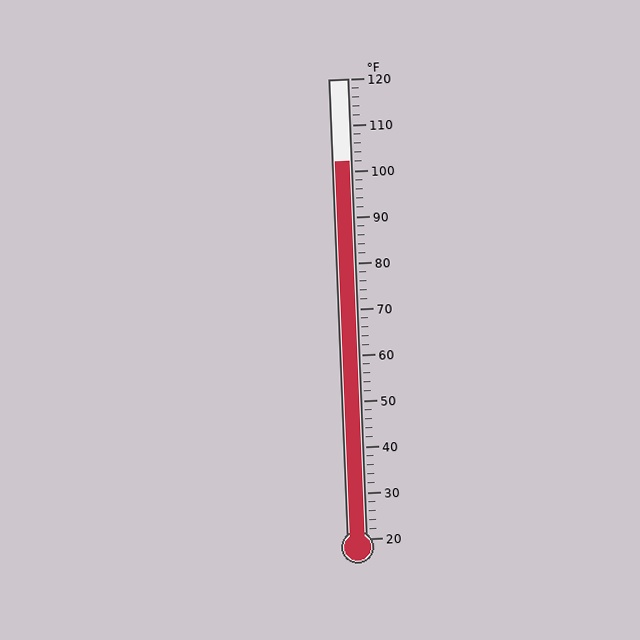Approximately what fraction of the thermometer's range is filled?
The thermometer is filled to approximately 80% of its range.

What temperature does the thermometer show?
The thermometer shows approximately 102°F.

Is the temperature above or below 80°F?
The temperature is above 80°F.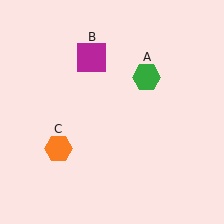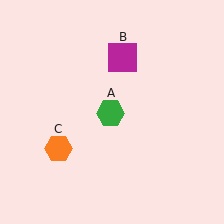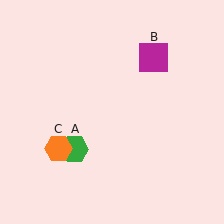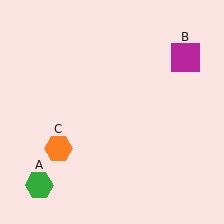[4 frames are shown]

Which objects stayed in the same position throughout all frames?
Orange hexagon (object C) remained stationary.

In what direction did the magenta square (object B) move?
The magenta square (object B) moved right.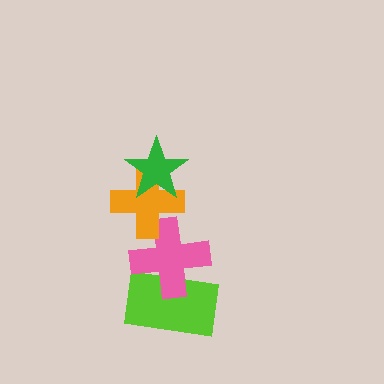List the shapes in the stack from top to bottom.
From top to bottom: the green star, the orange cross, the pink cross, the lime rectangle.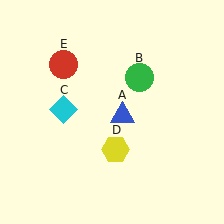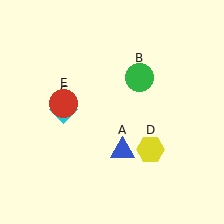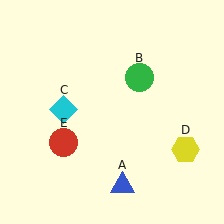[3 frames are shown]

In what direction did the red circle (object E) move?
The red circle (object E) moved down.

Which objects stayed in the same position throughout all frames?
Green circle (object B) and cyan diamond (object C) remained stationary.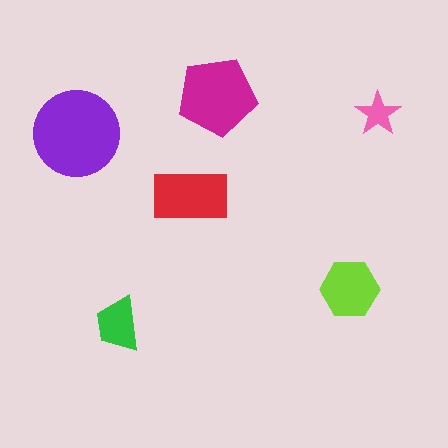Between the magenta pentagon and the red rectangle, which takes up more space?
The magenta pentagon.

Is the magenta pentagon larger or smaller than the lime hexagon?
Larger.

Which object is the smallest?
The pink star.